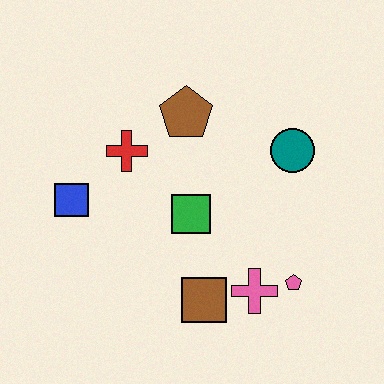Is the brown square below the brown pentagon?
Yes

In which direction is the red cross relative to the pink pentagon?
The red cross is to the left of the pink pentagon.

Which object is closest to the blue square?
The red cross is closest to the blue square.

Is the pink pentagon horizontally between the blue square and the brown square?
No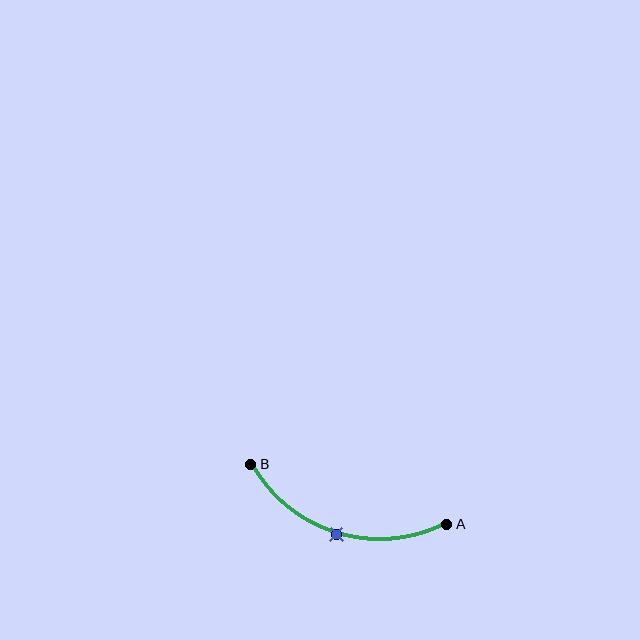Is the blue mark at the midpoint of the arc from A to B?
Yes. The blue mark lies on the arc at equal arc-length from both A and B — it is the arc midpoint.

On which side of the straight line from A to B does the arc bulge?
The arc bulges below the straight line connecting A and B.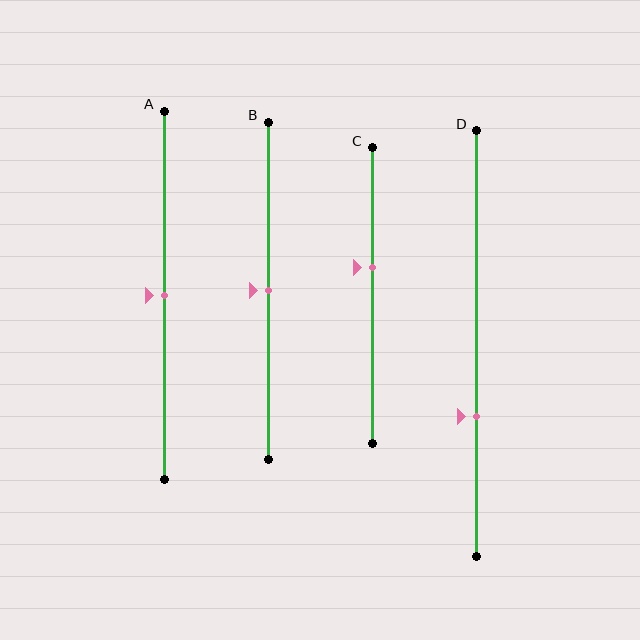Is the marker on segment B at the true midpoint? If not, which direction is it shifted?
Yes, the marker on segment B is at the true midpoint.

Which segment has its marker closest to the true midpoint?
Segment A has its marker closest to the true midpoint.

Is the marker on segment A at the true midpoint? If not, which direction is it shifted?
Yes, the marker on segment A is at the true midpoint.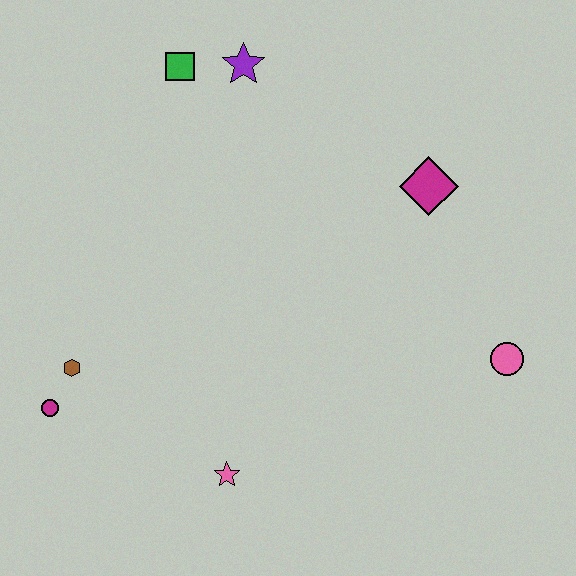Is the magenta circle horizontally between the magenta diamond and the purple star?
No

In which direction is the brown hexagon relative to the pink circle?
The brown hexagon is to the left of the pink circle.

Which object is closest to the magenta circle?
The brown hexagon is closest to the magenta circle.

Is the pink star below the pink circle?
Yes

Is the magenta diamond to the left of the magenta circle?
No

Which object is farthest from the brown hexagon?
The pink circle is farthest from the brown hexagon.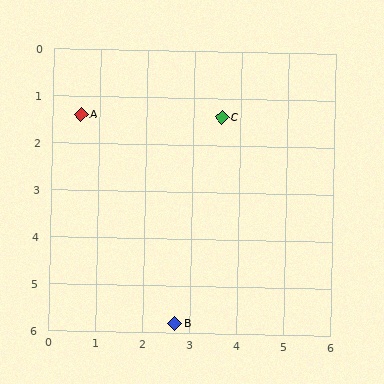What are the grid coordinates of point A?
Point A is at approximately (0.6, 1.4).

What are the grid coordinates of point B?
Point B is at approximately (2.7, 5.8).